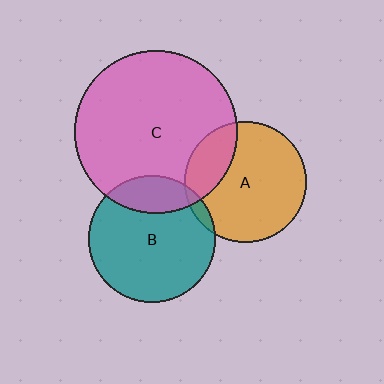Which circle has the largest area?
Circle C (pink).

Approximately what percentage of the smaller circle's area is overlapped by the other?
Approximately 20%.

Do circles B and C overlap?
Yes.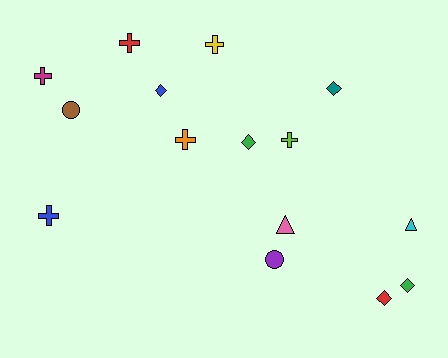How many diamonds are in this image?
There are 5 diamonds.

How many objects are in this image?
There are 15 objects.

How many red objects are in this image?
There are 2 red objects.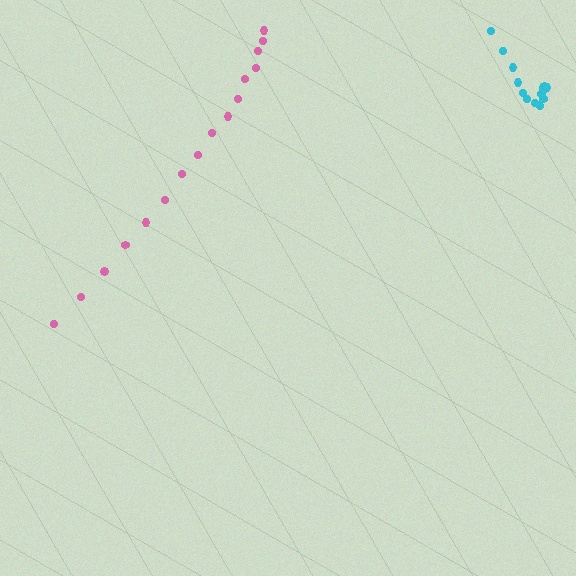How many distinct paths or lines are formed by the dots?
There are 2 distinct paths.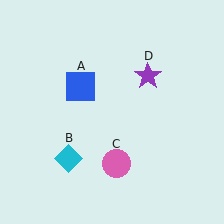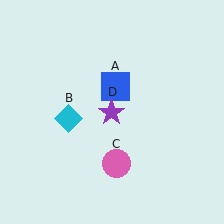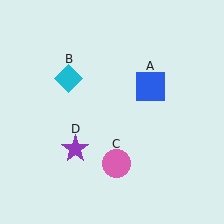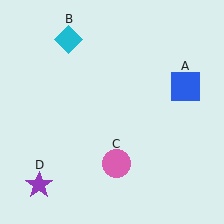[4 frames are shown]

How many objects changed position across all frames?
3 objects changed position: blue square (object A), cyan diamond (object B), purple star (object D).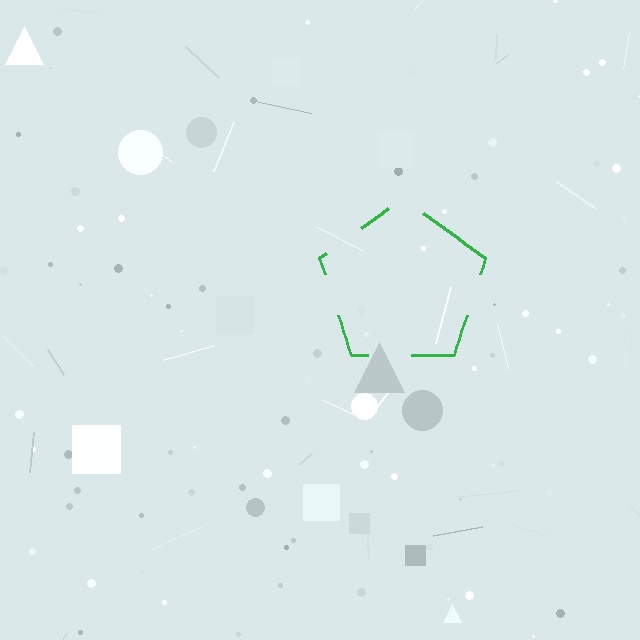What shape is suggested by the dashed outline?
The dashed outline suggests a pentagon.